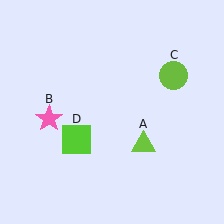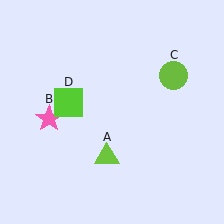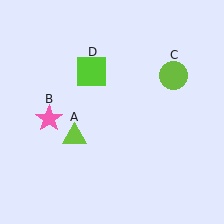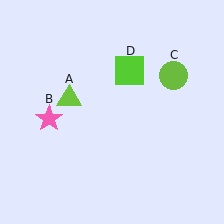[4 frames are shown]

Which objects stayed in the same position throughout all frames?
Pink star (object B) and lime circle (object C) remained stationary.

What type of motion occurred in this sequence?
The lime triangle (object A), lime square (object D) rotated clockwise around the center of the scene.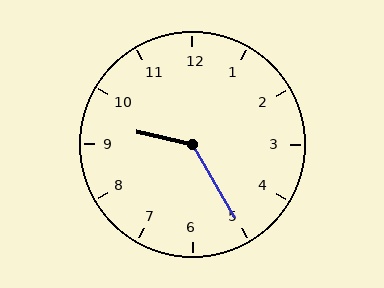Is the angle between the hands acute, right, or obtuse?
It is obtuse.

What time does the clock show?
9:25.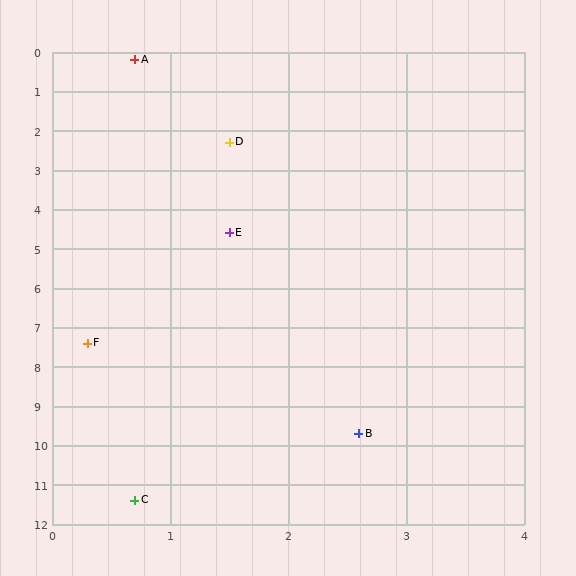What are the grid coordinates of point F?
Point F is at approximately (0.3, 7.4).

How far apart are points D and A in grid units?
Points D and A are about 2.2 grid units apart.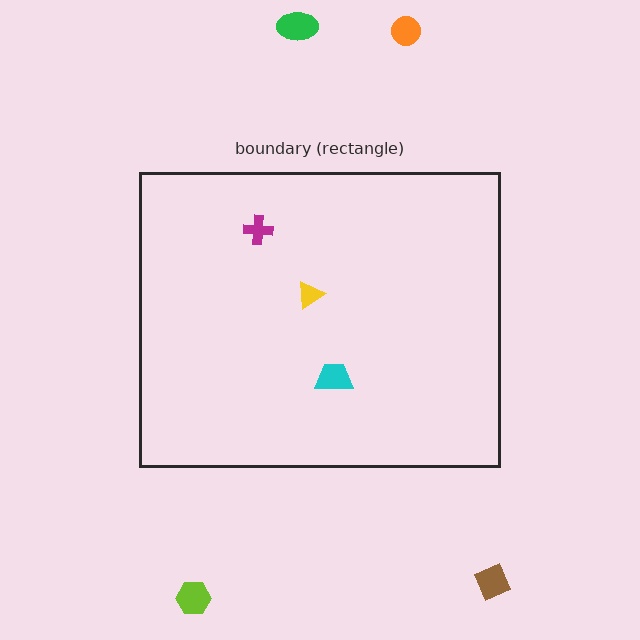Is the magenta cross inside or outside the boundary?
Inside.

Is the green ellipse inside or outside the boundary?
Outside.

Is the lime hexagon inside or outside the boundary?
Outside.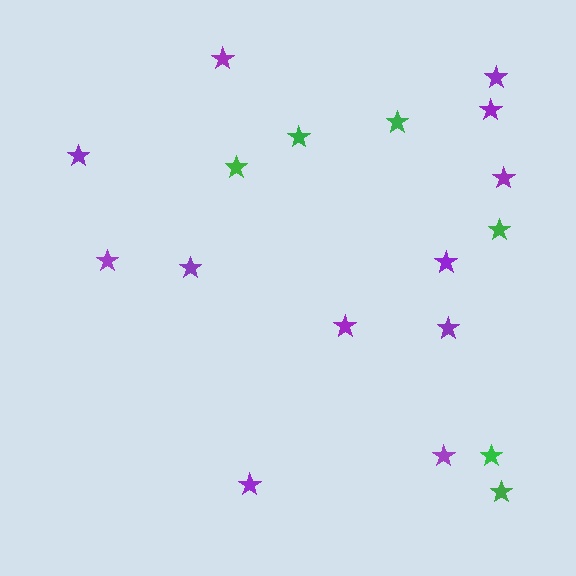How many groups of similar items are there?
There are 2 groups: one group of purple stars (12) and one group of green stars (6).